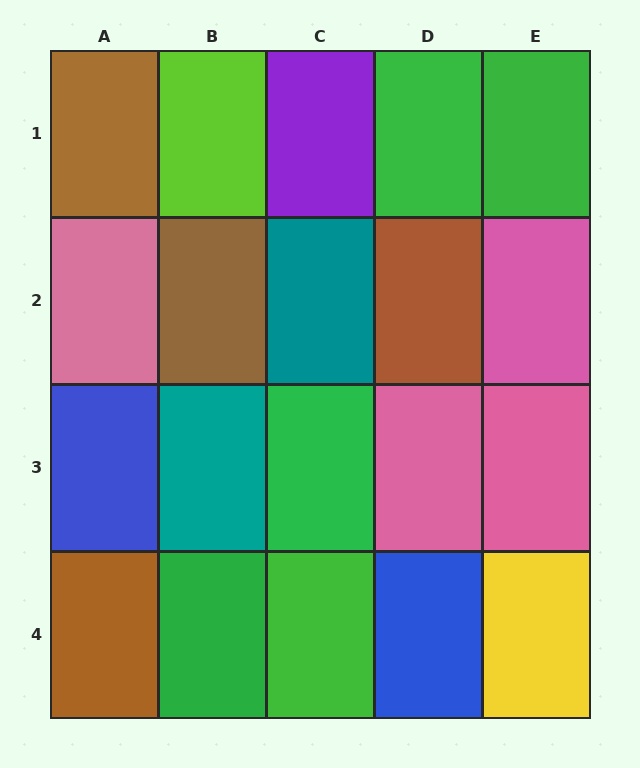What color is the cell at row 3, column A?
Blue.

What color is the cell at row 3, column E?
Pink.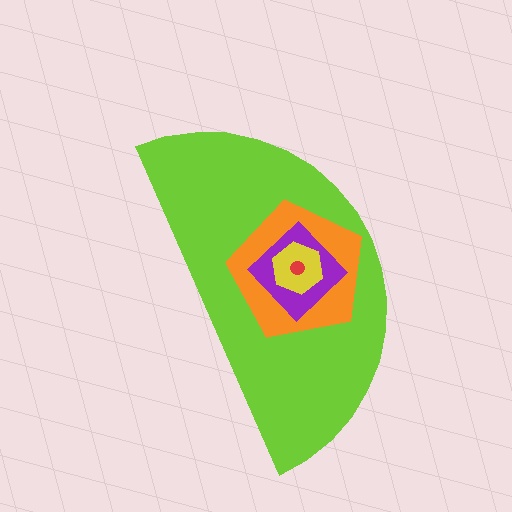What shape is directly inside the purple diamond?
The yellow hexagon.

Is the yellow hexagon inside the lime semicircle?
Yes.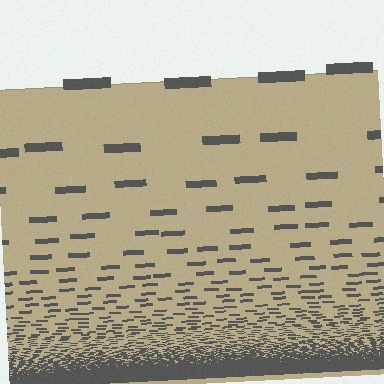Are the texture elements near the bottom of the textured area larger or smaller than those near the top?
Smaller. The gradient is inverted — elements near the bottom are smaller and denser.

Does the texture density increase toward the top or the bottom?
Density increases toward the bottom.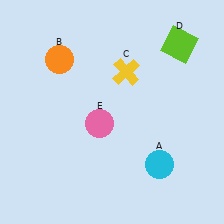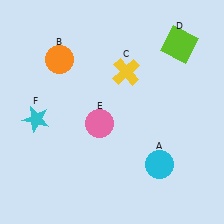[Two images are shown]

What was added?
A cyan star (F) was added in Image 2.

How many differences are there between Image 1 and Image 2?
There is 1 difference between the two images.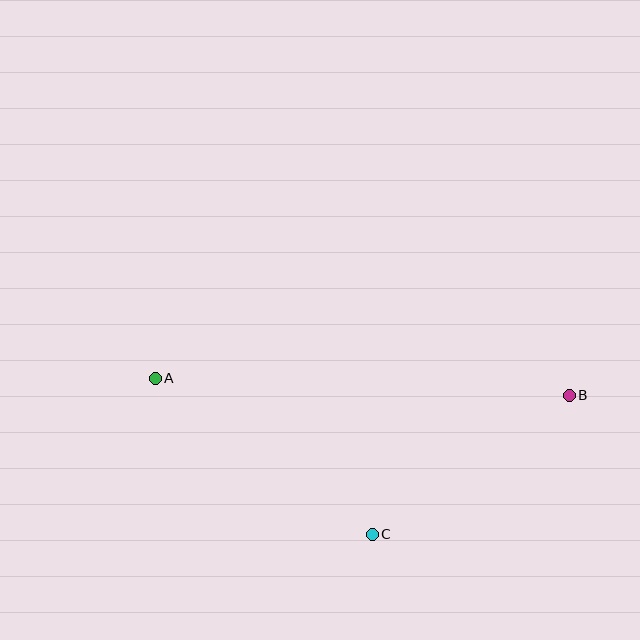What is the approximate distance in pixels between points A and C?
The distance between A and C is approximately 267 pixels.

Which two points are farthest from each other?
Points A and B are farthest from each other.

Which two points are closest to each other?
Points B and C are closest to each other.